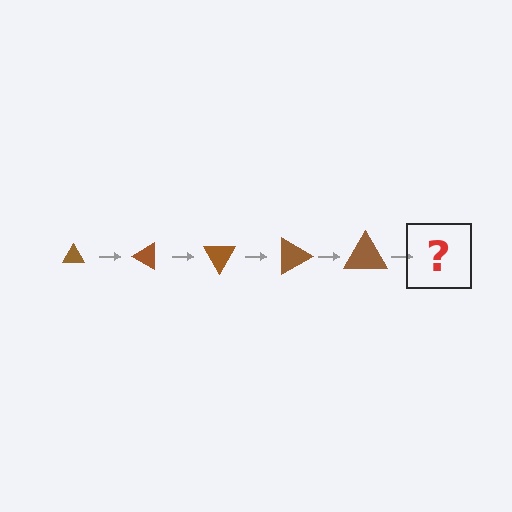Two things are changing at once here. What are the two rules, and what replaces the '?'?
The two rules are that the triangle grows larger each step and it rotates 30 degrees each step. The '?' should be a triangle, larger than the previous one and rotated 150 degrees from the start.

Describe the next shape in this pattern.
It should be a triangle, larger than the previous one and rotated 150 degrees from the start.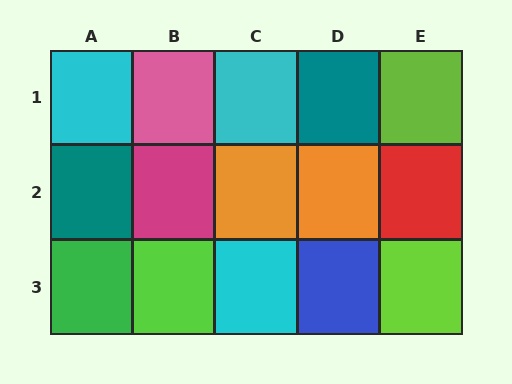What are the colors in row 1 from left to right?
Cyan, pink, cyan, teal, lime.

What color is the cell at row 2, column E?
Red.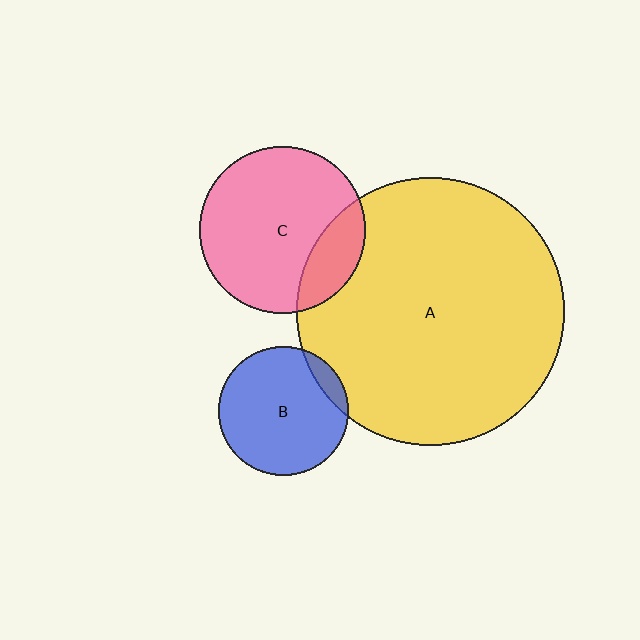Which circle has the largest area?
Circle A (yellow).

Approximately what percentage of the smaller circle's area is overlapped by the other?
Approximately 20%.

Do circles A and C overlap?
Yes.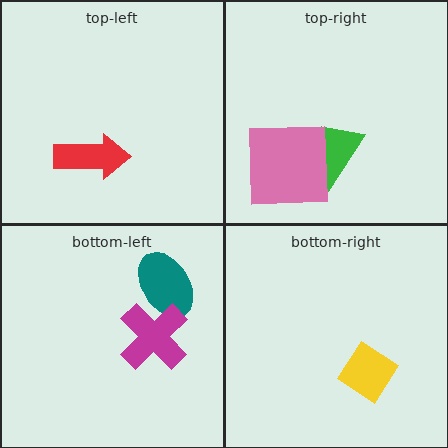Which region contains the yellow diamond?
The bottom-right region.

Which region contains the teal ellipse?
The bottom-left region.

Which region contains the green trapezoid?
The top-right region.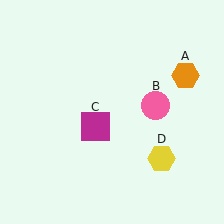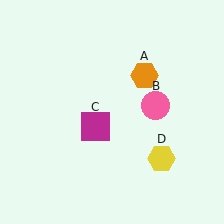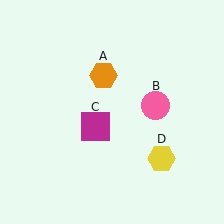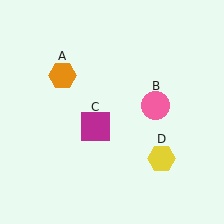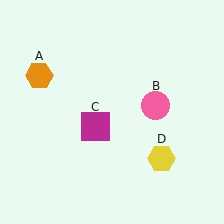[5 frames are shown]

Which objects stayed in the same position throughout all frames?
Pink circle (object B) and magenta square (object C) and yellow hexagon (object D) remained stationary.